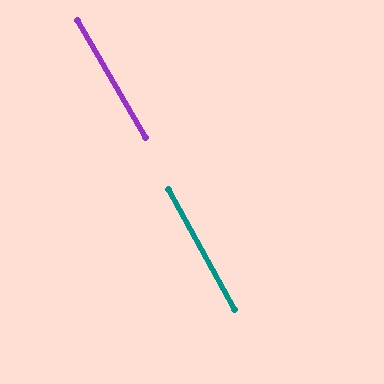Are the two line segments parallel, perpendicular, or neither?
Parallel — their directions differ by only 1.3°.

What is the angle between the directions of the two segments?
Approximately 1 degree.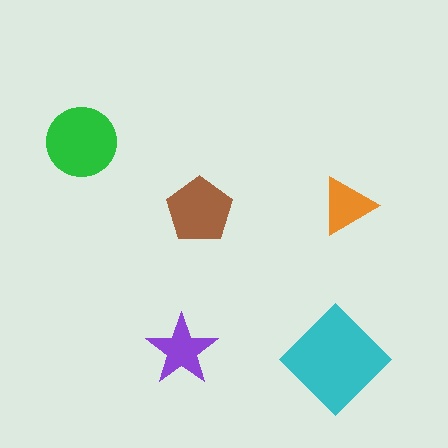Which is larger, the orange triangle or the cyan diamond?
The cyan diamond.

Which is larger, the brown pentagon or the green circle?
The green circle.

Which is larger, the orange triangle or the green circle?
The green circle.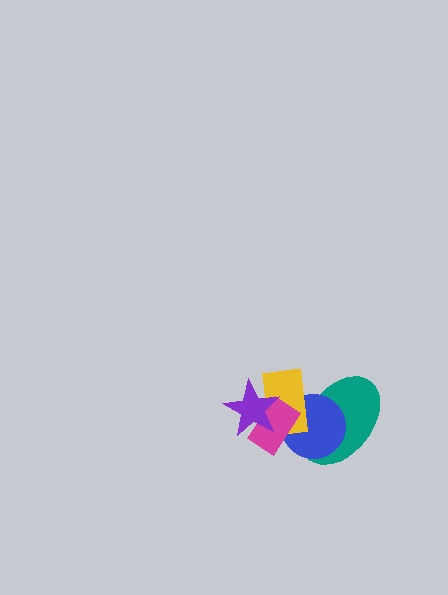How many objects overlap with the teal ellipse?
3 objects overlap with the teal ellipse.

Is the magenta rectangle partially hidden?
Yes, it is partially covered by another shape.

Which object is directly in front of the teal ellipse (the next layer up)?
The blue circle is directly in front of the teal ellipse.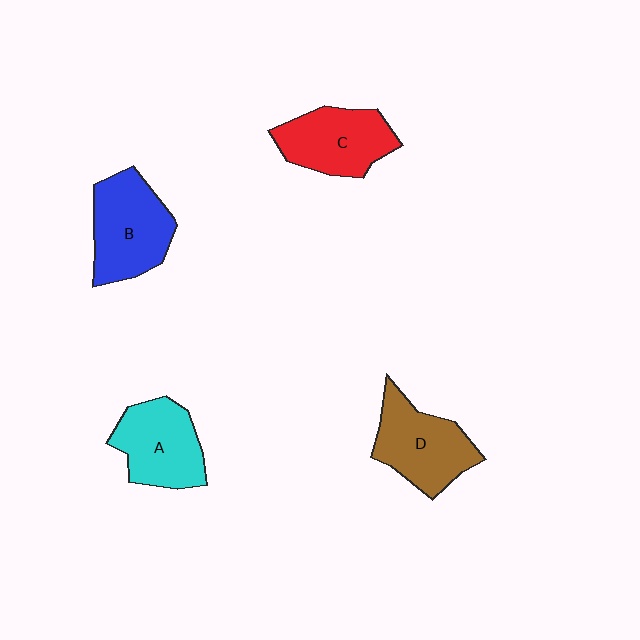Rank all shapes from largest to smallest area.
From largest to smallest: B (blue), D (brown), C (red), A (cyan).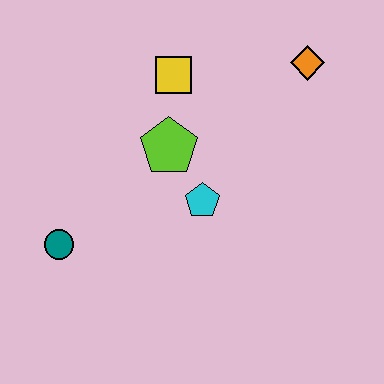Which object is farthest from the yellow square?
The teal circle is farthest from the yellow square.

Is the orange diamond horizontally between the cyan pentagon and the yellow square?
No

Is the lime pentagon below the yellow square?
Yes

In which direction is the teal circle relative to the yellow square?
The teal circle is below the yellow square.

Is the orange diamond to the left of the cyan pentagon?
No